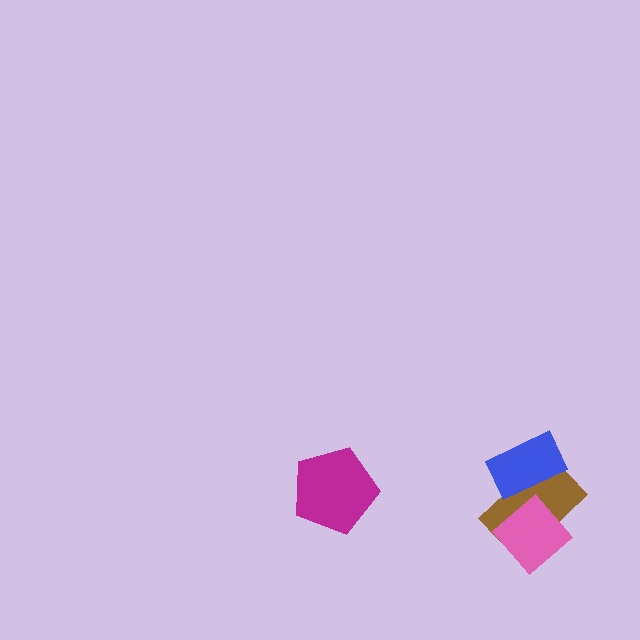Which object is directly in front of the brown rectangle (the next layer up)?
The blue rectangle is directly in front of the brown rectangle.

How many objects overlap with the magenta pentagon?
0 objects overlap with the magenta pentagon.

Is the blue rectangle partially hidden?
No, no other shape covers it.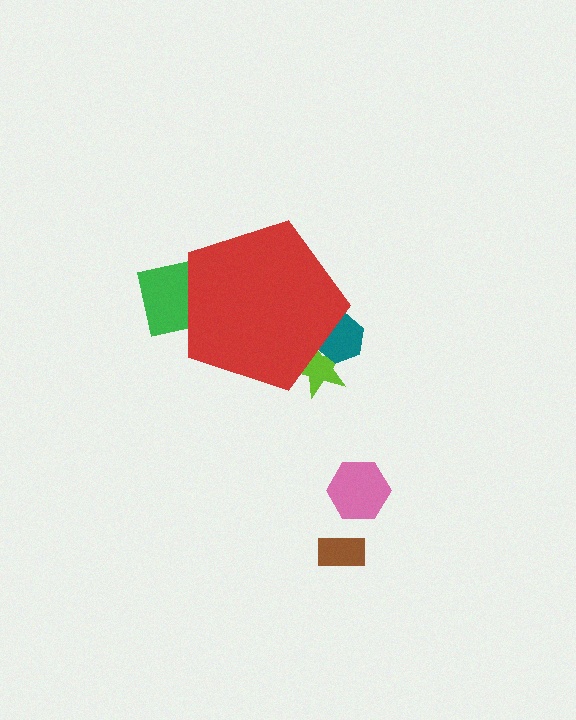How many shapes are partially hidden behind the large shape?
3 shapes are partially hidden.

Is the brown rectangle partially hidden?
No, the brown rectangle is fully visible.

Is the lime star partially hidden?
Yes, the lime star is partially hidden behind the red pentagon.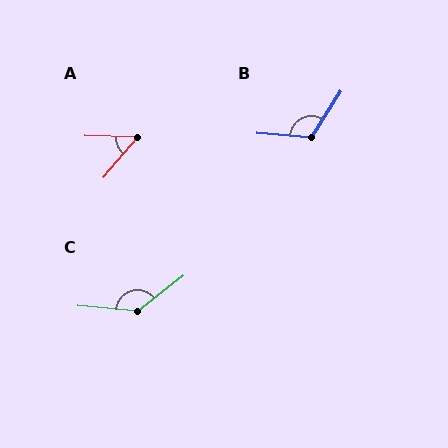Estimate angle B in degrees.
Approximately 117 degrees.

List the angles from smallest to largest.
A (51°), B (117°), C (137°).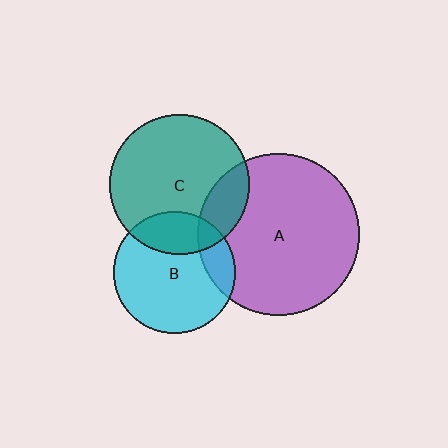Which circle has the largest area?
Circle A (purple).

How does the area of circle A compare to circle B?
Approximately 1.7 times.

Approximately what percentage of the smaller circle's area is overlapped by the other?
Approximately 20%.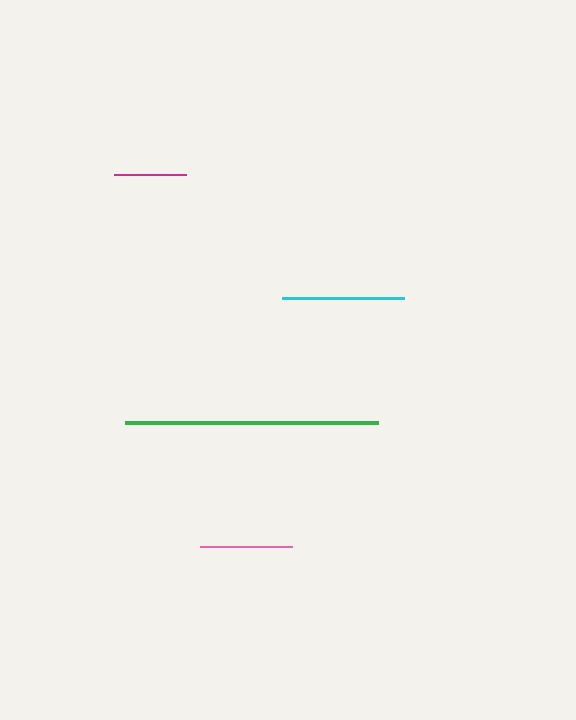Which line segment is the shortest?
The magenta line is the shortest at approximately 72 pixels.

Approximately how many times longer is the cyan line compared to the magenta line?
The cyan line is approximately 1.7 times the length of the magenta line.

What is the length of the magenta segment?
The magenta segment is approximately 72 pixels long.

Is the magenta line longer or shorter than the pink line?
The pink line is longer than the magenta line.